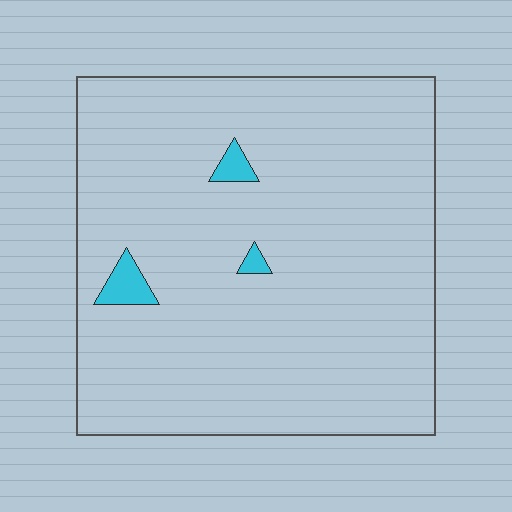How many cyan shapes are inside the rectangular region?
3.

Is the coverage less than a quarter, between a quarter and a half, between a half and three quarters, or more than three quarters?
Less than a quarter.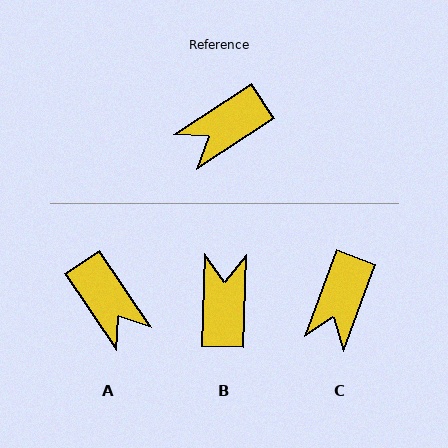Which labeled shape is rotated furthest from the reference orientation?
B, about 125 degrees away.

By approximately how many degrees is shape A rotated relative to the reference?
Approximately 90 degrees counter-clockwise.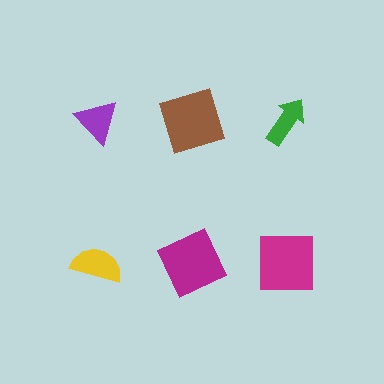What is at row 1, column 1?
A purple triangle.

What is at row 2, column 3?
A magenta square.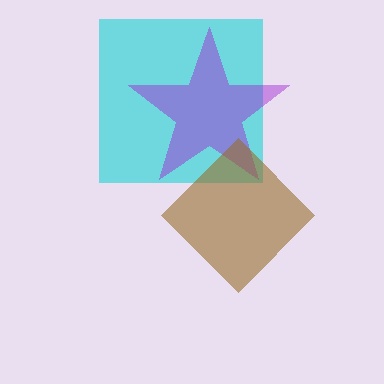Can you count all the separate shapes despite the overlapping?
Yes, there are 3 separate shapes.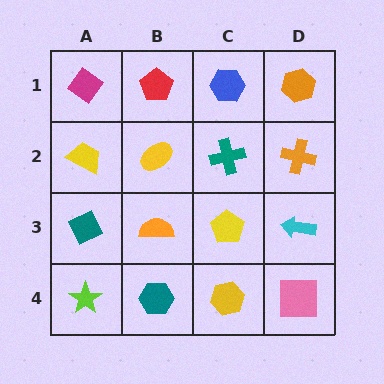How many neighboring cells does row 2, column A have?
3.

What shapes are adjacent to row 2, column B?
A red pentagon (row 1, column B), an orange semicircle (row 3, column B), a yellow trapezoid (row 2, column A), a teal cross (row 2, column C).